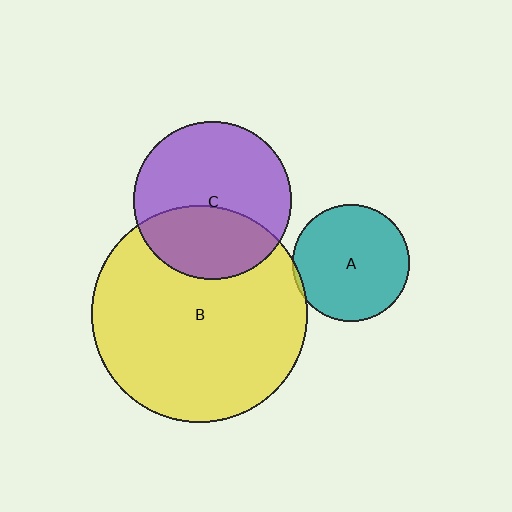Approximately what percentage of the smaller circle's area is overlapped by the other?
Approximately 40%.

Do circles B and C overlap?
Yes.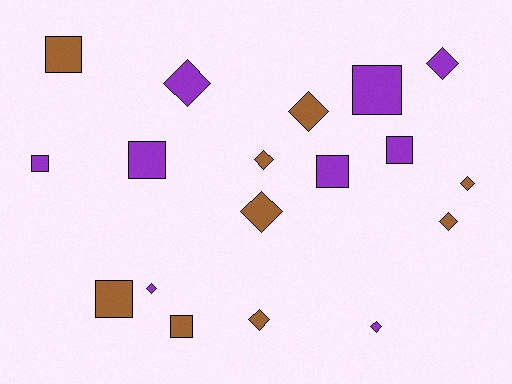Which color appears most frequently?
Purple, with 9 objects.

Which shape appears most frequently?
Diamond, with 10 objects.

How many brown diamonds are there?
There are 6 brown diamonds.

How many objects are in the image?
There are 18 objects.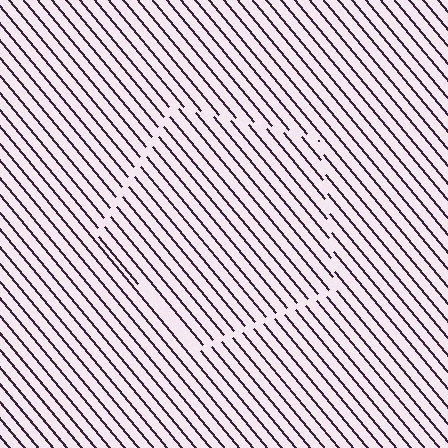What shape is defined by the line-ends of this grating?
An illusory pentagon. The interior of the shape contains the same grating, shifted by half a period — the contour is defined by the phase discontinuity where line-ends from the inner and outer gratings abut.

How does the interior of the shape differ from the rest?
The interior of the shape contains the same grating, shifted by half a period — the contour is defined by the phase discontinuity where line-ends from the inner and outer gratings abut.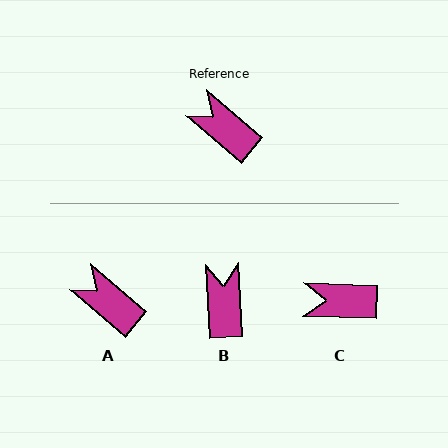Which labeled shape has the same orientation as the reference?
A.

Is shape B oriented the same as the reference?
No, it is off by about 47 degrees.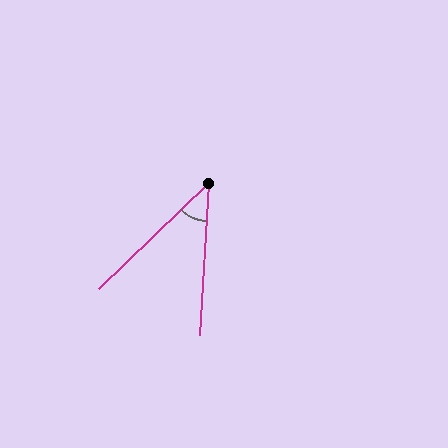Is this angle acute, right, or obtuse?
It is acute.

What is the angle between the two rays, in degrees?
Approximately 43 degrees.